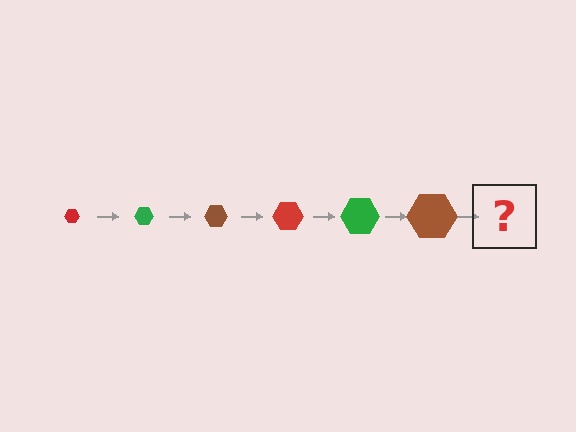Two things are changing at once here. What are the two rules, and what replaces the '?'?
The two rules are that the hexagon grows larger each step and the color cycles through red, green, and brown. The '?' should be a red hexagon, larger than the previous one.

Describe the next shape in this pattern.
It should be a red hexagon, larger than the previous one.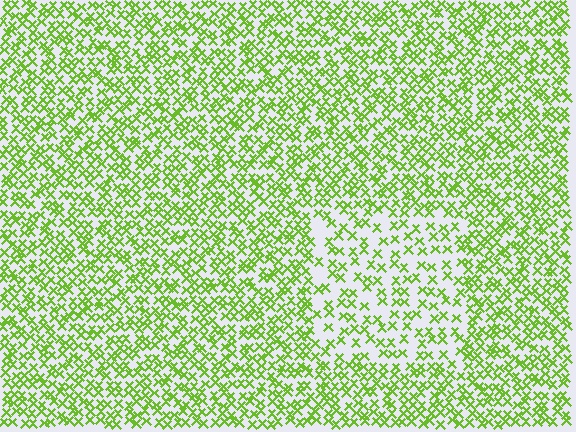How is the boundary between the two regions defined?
The boundary is defined by a change in element density (approximately 1.8x ratio). All elements are the same color, size, and shape.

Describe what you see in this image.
The image contains small lime elements arranged at two different densities. A rectangle-shaped region is visible where the elements are less densely packed than the surrounding area.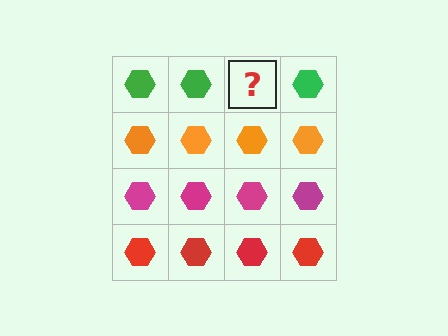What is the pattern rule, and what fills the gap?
The rule is that each row has a consistent color. The gap should be filled with a green hexagon.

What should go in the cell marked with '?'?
The missing cell should contain a green hexagon.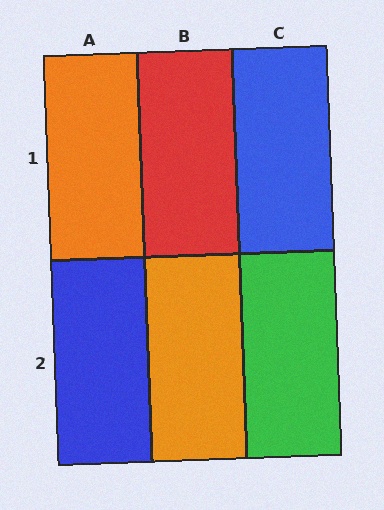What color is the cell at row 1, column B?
Red.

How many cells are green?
1 cell is green.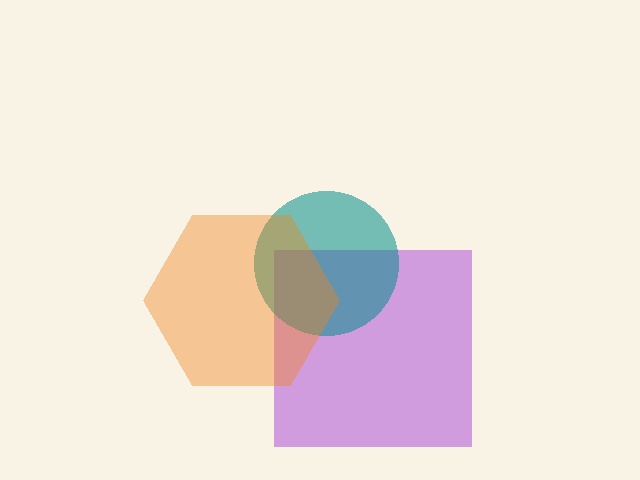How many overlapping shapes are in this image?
There are 3 overlapping shapes in the image.